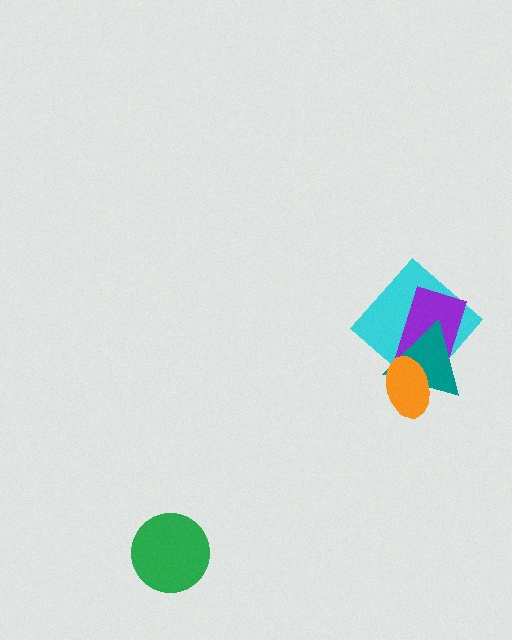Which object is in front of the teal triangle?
The orange ellipse is in front of the teal triangle.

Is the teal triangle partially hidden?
Yes, it is partially covered by another shape.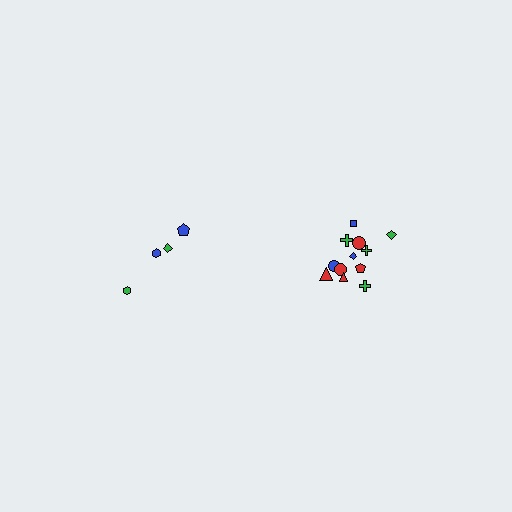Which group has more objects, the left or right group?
The right group.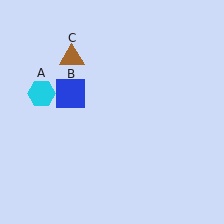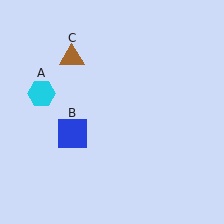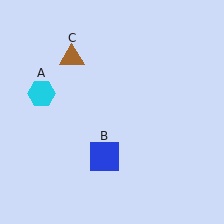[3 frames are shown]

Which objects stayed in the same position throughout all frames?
Cyan hexagon (object A) and brown triangle (object C) remained stationary.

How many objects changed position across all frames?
1 object changed position: blue square (object B).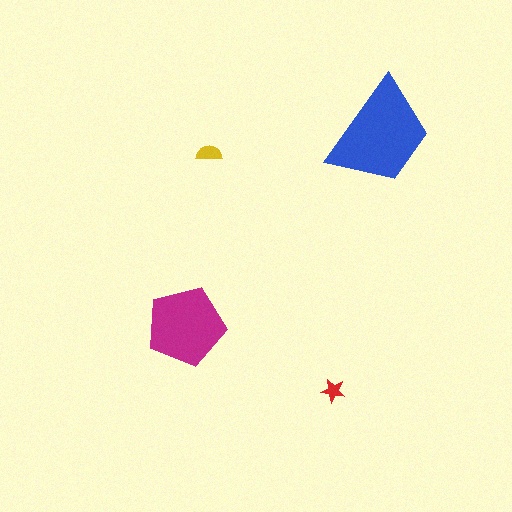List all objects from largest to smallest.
The blue trapezoid, the magenta pentagon, the yellow semicircle, the red star.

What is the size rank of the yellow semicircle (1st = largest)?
3rd.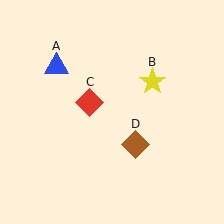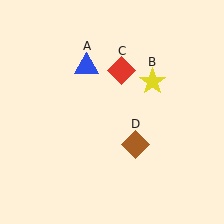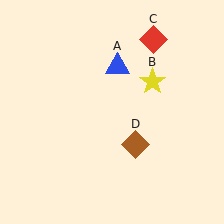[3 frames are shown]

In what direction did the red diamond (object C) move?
The red diamond (object C) moved up and to the right.